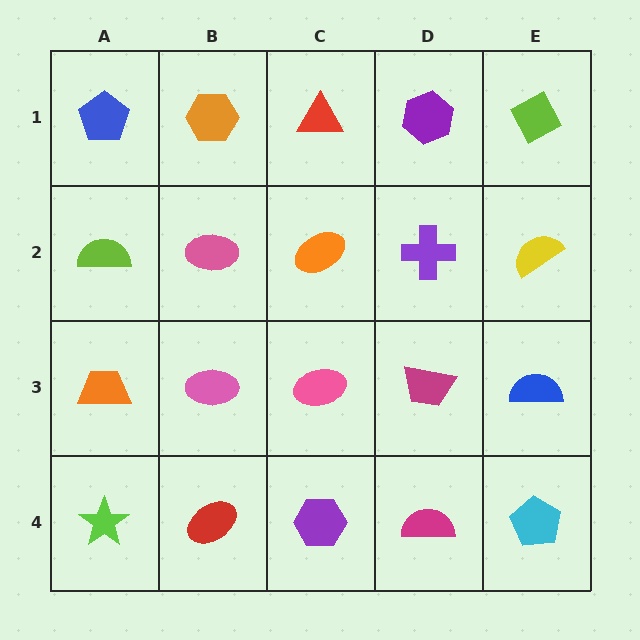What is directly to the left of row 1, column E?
A purple hexagon.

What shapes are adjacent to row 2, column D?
A purple hexagon (row 1, column D), a magenta trapezoid (row 3, column D), an orange ellipse (row 2, column C), a yellow semicircle (row 2, column E).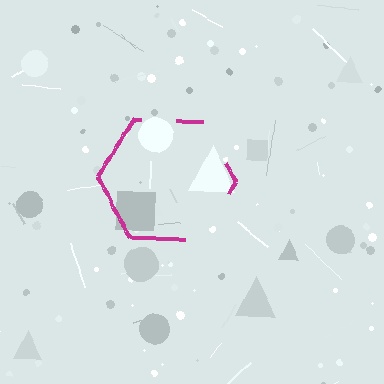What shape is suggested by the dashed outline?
The dashed outline suggests a hexagon.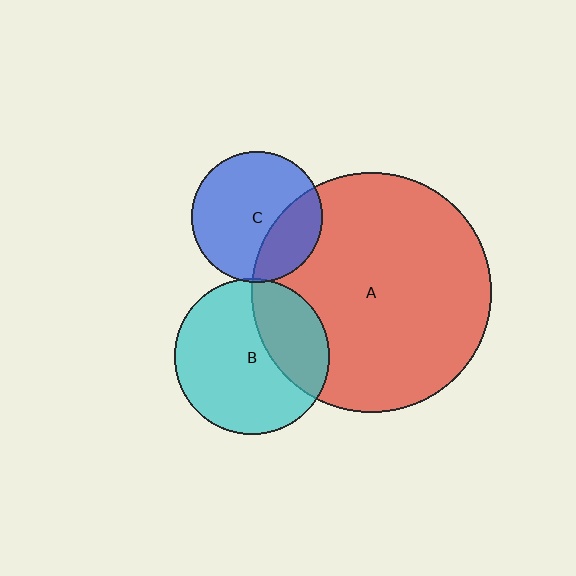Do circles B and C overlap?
Yes.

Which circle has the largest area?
Circle A (red).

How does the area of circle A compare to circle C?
Approximately 3.4 times.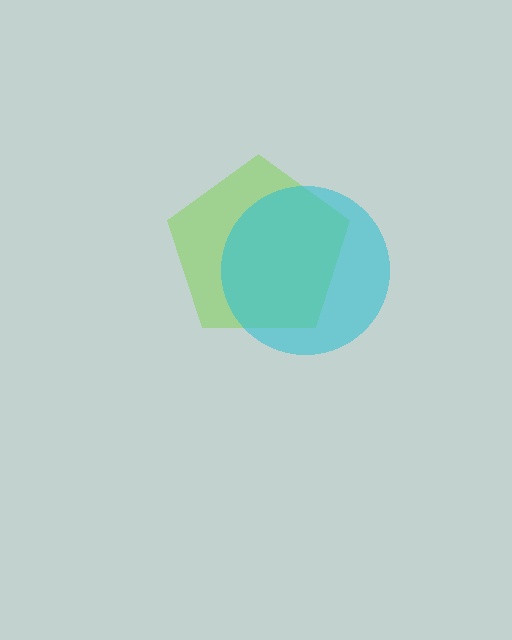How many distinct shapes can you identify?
There are 2 distinct shapes: a lime pentagon, a cyan circle.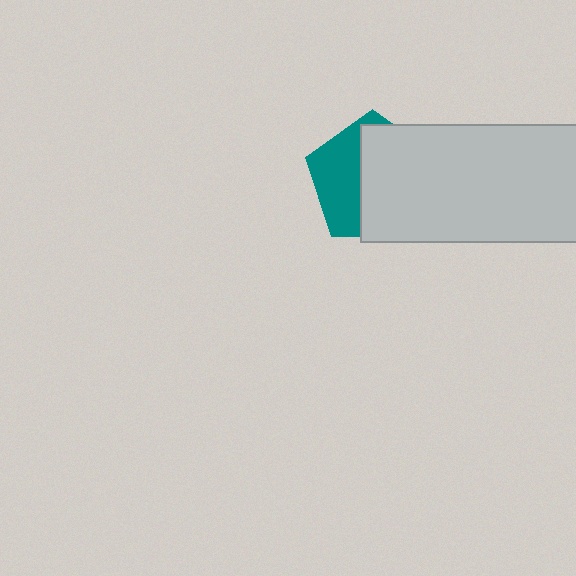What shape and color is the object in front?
The object in front is a light gray rectangle.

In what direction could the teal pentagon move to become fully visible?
The teal pentagon could move left. That would shift it out from behind the light gray rectangle entirely.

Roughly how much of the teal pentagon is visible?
A small part of it is visible (roughly 39%).